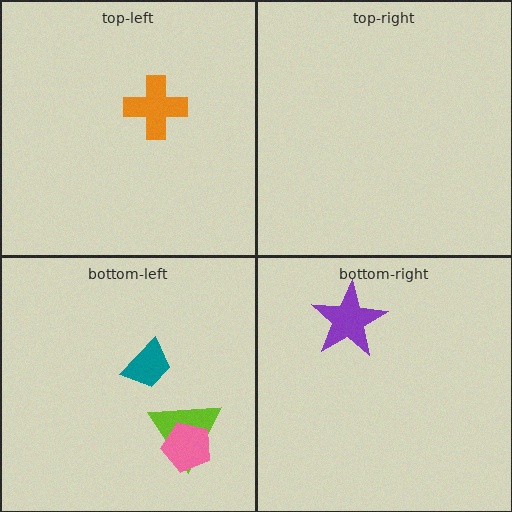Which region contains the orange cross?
The top-left region.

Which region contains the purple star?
The bottom-right region.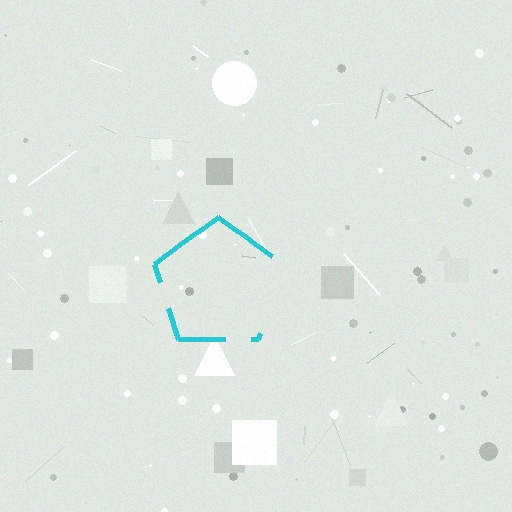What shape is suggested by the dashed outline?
The dashed outline suggests a pentagon.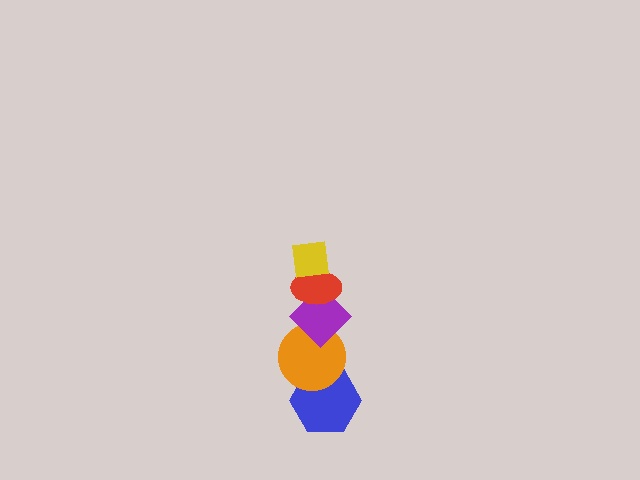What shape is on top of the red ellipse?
The yellow square is on top of the red ellipse.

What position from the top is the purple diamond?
The purple diamond is 3rd from the top.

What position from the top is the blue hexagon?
The blue hexagon is 5th from the top.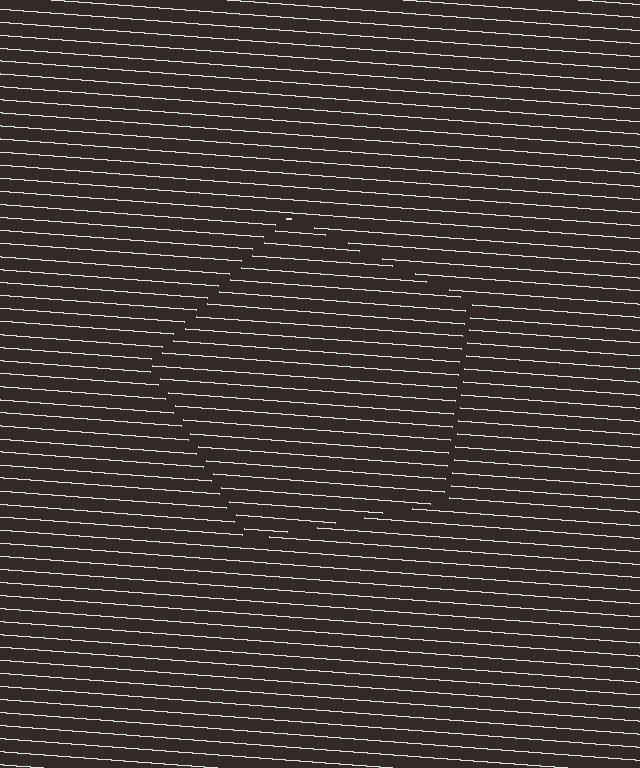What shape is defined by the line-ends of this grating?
An illusory pentagon. The interior of the shape contains the same grating, shifted by half a period — the contour is defined by the phase discontinuity where line-ends from the inner and outer gratings abut.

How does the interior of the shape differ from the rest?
The interior of the shape contains the same grating, shifted by half a period — the contour is defined by the phase discontinuity where line-ends from the inner and outer gratings abut.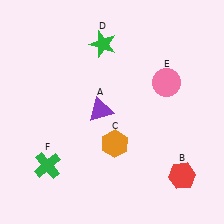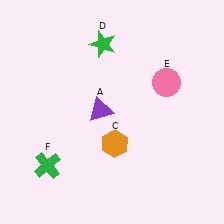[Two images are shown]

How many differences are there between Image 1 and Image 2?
There is 1 difference between the two images.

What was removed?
The red hexagon (B) was removed in Image 2.